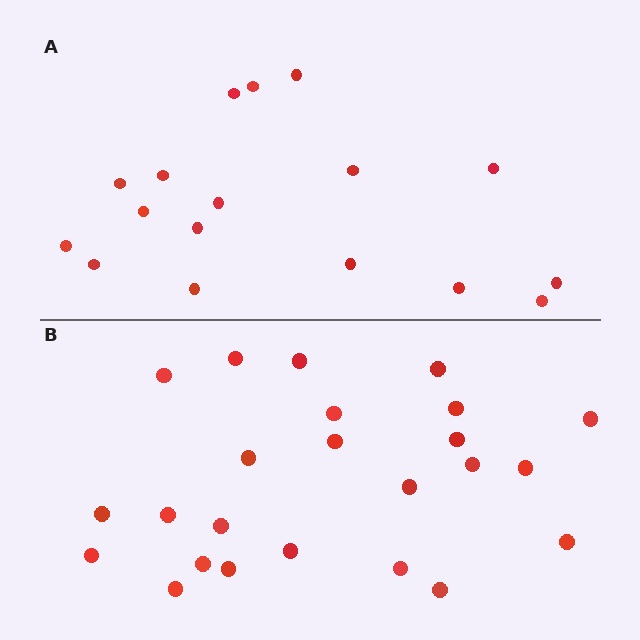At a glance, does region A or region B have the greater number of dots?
Region B (the bottom region) has more dots.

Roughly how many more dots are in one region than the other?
Region B has roughly 8 or so more dots than region A.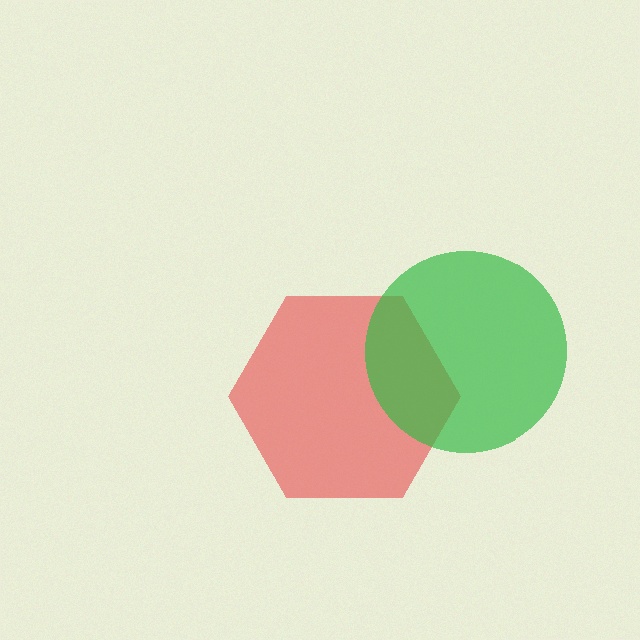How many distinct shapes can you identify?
There are 2 distinct shapes: a red hexagon, a green circle.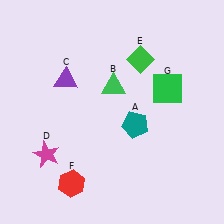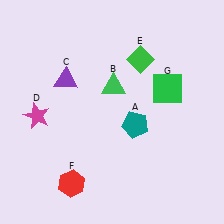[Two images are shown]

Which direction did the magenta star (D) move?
The magenta star (D) moved up.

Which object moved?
The magenta star (D) moved up.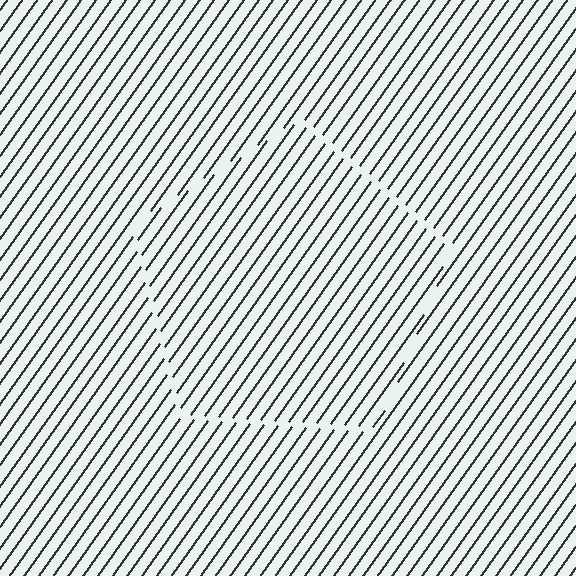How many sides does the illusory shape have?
5 sides — the line-ends trace a pentagon.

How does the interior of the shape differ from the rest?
The interior of the shape contains the same grating, shifted by half a period — the contour is defined by the phase discontinuity where line-ends from the inner and outer gratings abut.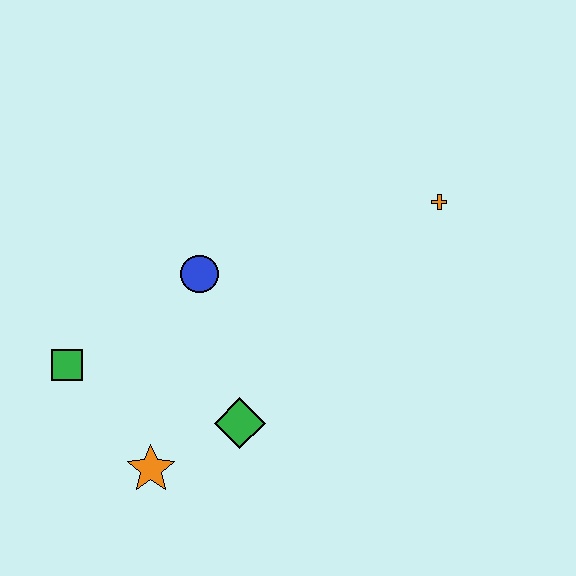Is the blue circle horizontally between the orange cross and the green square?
Yes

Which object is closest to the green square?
The orange star is closest to the green square.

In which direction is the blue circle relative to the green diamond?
The blue circle is above the green diamond.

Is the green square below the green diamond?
No